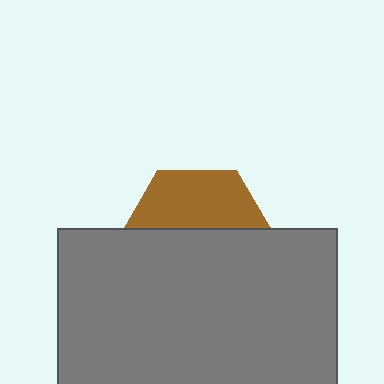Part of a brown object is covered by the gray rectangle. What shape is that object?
It is a hexagon.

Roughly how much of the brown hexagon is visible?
A small part of it is visible (roughly 40%).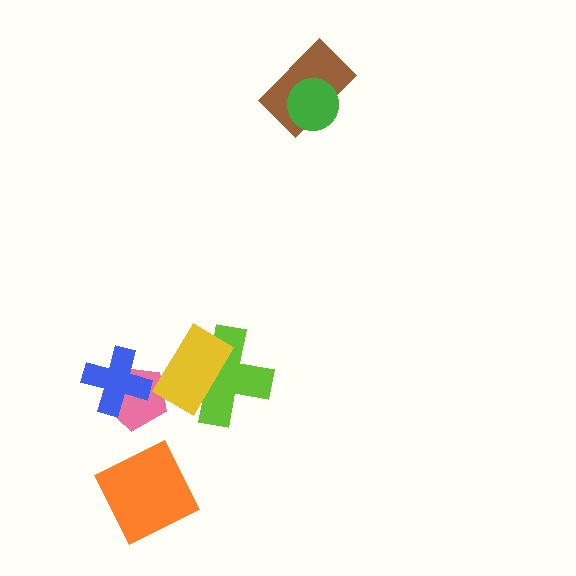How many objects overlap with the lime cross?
1 object overlaps with the lime cross.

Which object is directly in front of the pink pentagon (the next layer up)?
The blue cross is directly in front of the pink pentagon.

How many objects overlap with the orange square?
0 objects overlap with the orange square.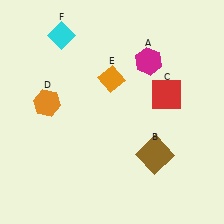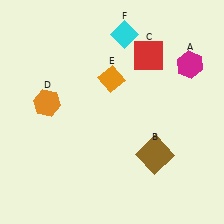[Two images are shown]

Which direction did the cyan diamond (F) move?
The cyan diamond (F) moved right.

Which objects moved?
The objects that moved are: the magenta hexagon (A), the red square (C), the cyan diamond (F).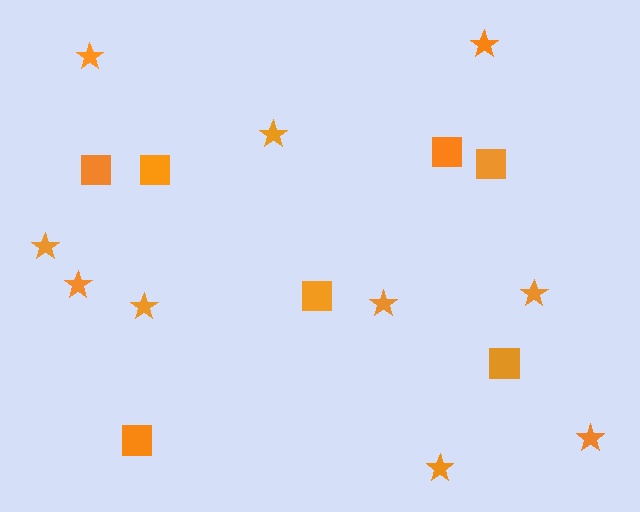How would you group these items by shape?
There are 2 groups: one group of squares (7) and one group of stars (10).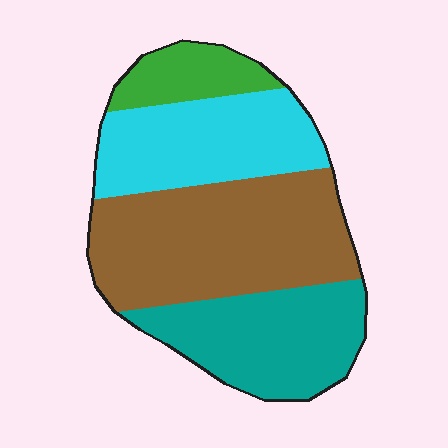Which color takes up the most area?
Brown, at roughly 40%.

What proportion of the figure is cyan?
Cyan covers about 25% of the figure.